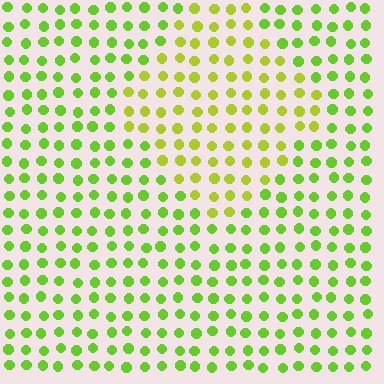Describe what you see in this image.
The image is filled with small lime elements in a uniform arrangement. A diamond-shaped region is visible where the elements are tinted to a slightly different hue, forming a subtle color boundary.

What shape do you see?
I see a diamond.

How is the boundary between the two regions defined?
The boundary is defined purely by a slight shift in hue (about 25 degrees). Spacing, size, and orientation are identical on both sides.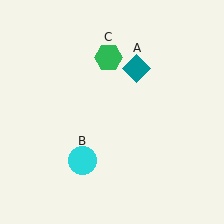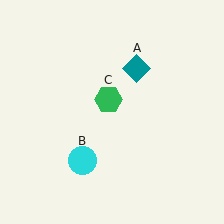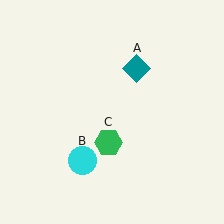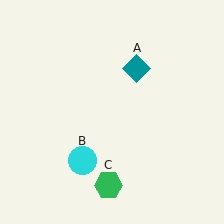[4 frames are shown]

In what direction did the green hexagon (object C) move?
The green hexagon (object C) moved down.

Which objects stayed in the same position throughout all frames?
Teal diamond (object A) and cyan circle (object B) remained stationary.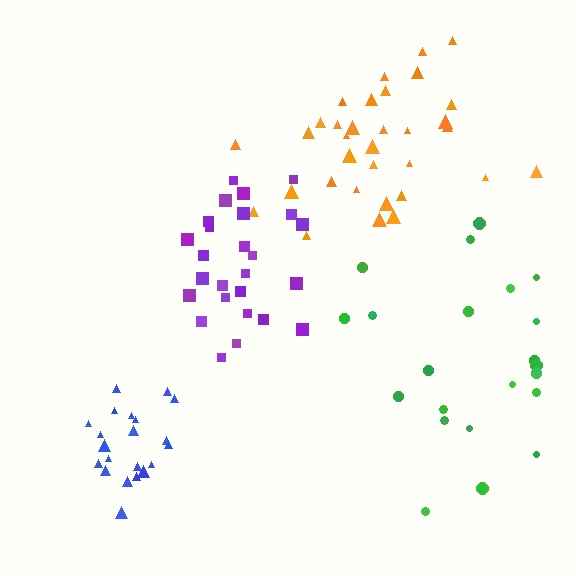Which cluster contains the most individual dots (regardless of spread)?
Orange (33).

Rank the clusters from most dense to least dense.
blue, purple, orange, green.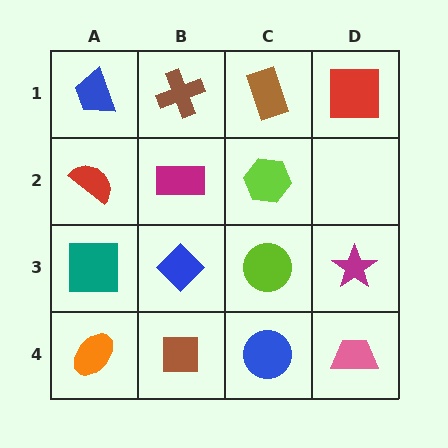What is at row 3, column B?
A blue diamond.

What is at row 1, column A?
A blue trapezoid.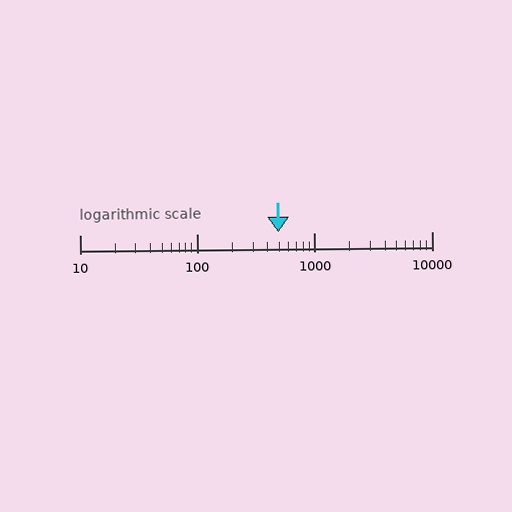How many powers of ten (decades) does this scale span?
The scale spans 3 decades, from 10 to 10000.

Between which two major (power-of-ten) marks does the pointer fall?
The pointer is between 100 and 1000.